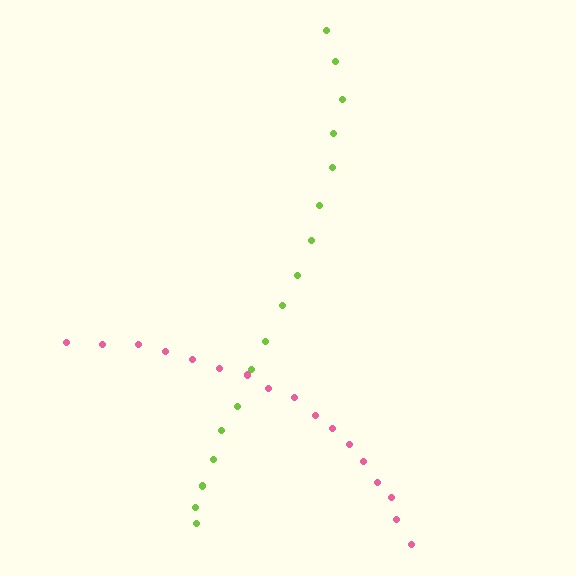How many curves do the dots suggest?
There are 2 distinct paths.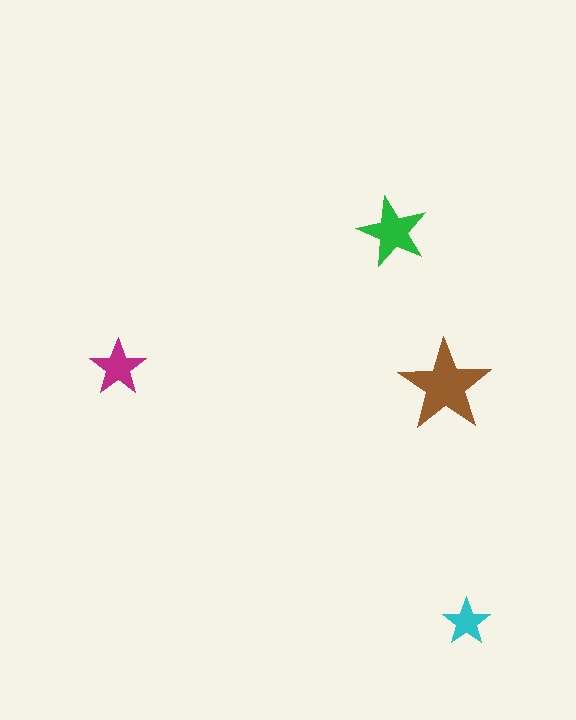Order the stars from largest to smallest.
the brown one, the green one, the magenta one, the cyan one.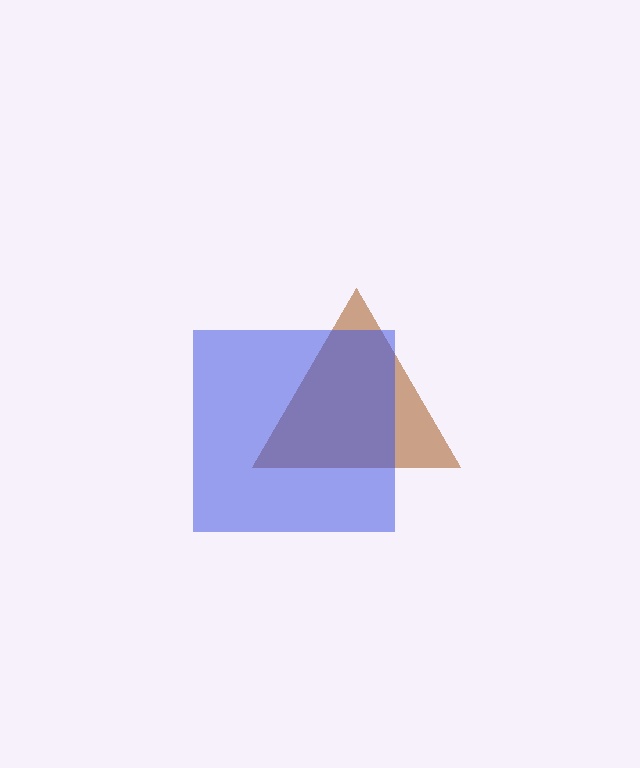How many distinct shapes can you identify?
There are 2 distinct shapes: a brown triangle, a blue square.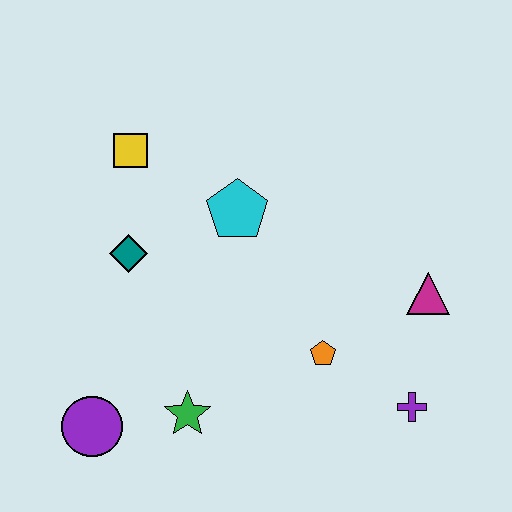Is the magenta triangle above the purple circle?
Yes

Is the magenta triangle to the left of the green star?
No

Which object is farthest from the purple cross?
The yellow square is farthest from the purple cross.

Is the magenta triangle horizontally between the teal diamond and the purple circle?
No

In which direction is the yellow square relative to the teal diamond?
The yellow square is above the teal diamond.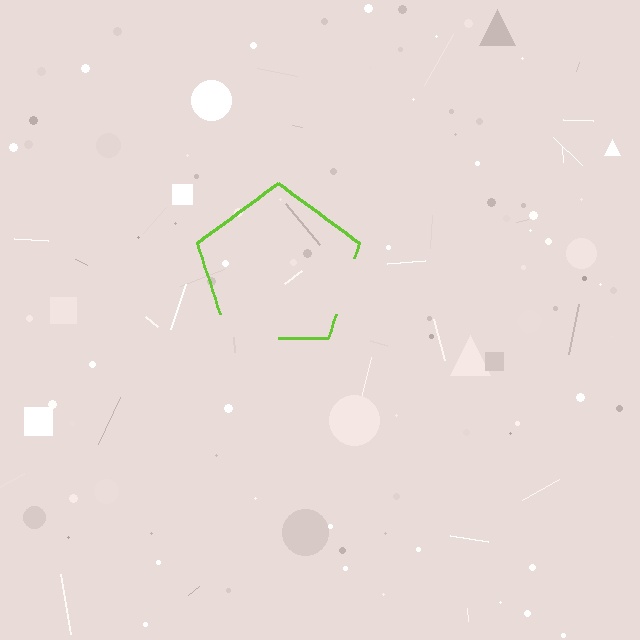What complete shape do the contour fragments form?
The contour fragments form a pentagon.